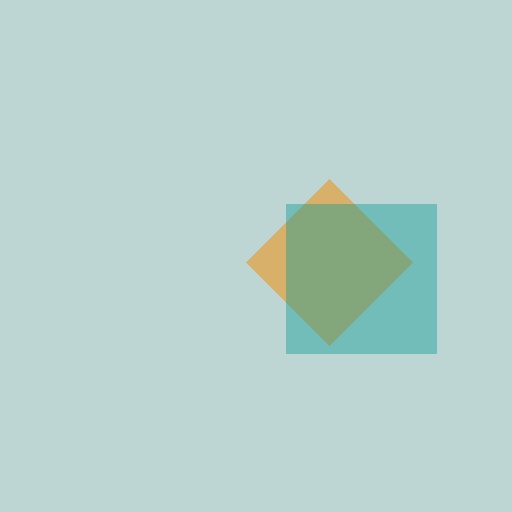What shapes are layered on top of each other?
The layered shapes are: an orange diamond, a teal square.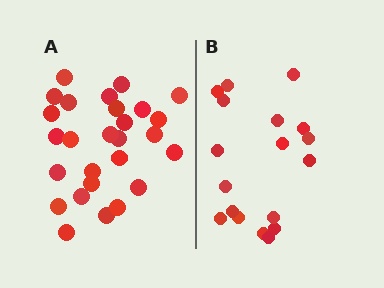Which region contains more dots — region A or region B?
Region A (the left region) has more dots.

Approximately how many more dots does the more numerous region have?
Region A has roughly 8 or so more dots than region B.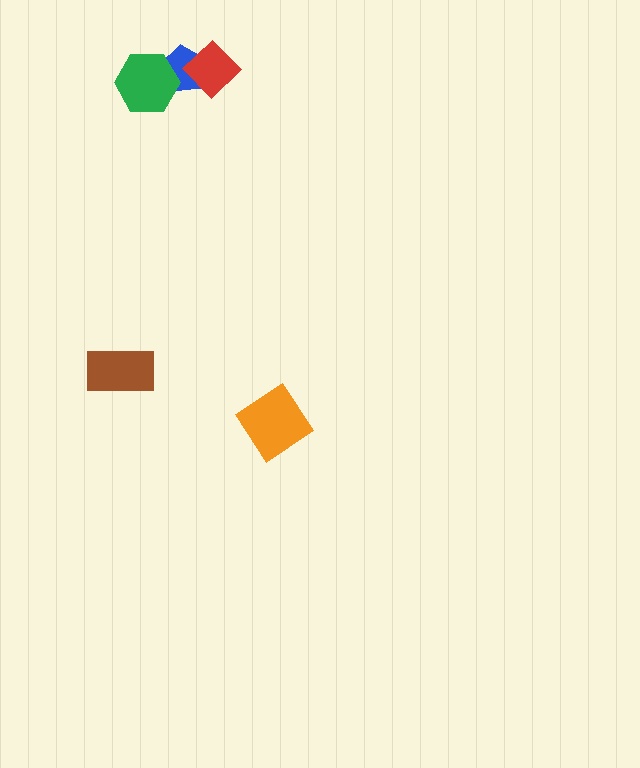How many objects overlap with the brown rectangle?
0 objects overlap with the brown rectangle.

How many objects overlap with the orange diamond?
0 objects overlap with the orange diamond.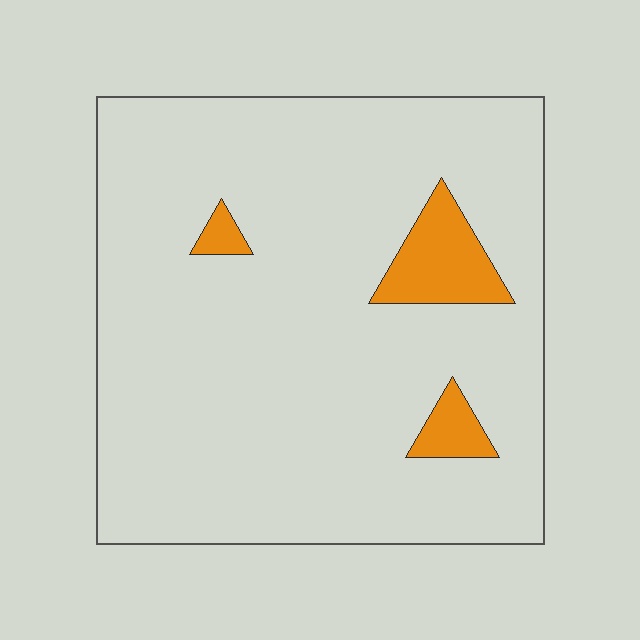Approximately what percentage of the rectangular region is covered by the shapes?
Approximately 10%.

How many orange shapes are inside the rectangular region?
3.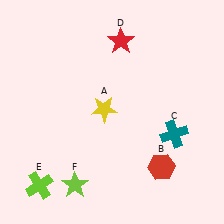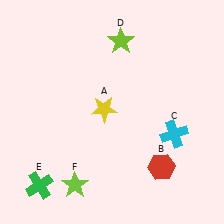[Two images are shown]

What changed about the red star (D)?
In Image 1, D is red. In Image 2, it changed to lime.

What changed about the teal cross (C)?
In Image 1, C is teal. In Image 2, it changed to cyan.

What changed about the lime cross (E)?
In Image 1, E is lime. In Image 2, it changed to green.